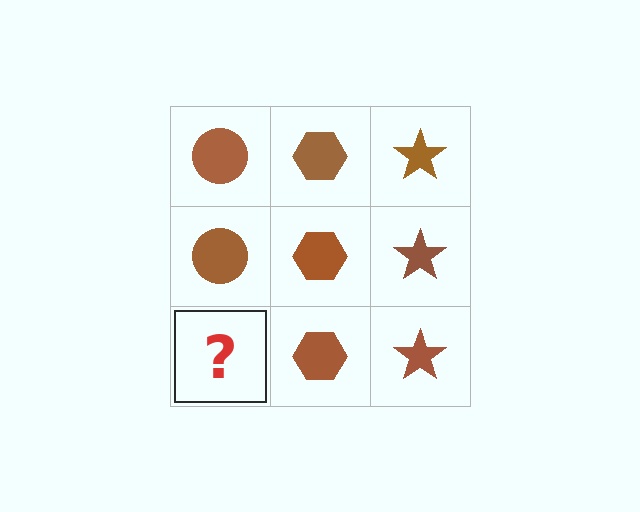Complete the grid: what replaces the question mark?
The question mark should be replaced with a brown circle.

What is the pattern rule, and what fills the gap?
The rule is that each column has a consistent shape. The gap should be filled with a brown circle.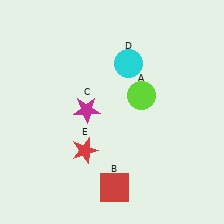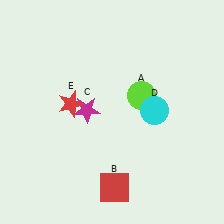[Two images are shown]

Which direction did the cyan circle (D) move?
The cyan circle (D) moved down.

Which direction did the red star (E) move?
The red star (E) moved up.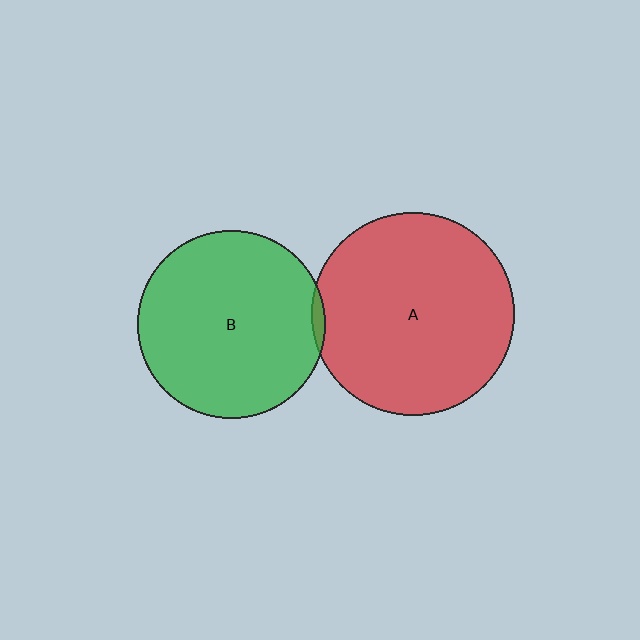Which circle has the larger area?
Circle A (red).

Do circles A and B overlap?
Yes.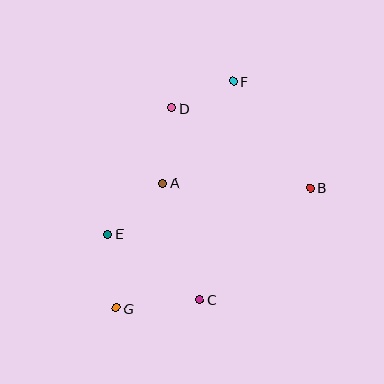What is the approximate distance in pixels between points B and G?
The distance between B and G is approximately 228 pixels.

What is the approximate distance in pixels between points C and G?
The distance between C and G is approximately 84 pixels.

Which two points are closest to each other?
Points D and F are closest to each other.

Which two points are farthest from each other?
Points F and G are farthest from each other.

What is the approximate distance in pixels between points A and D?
The distance between A and D is approximately 76 pixels.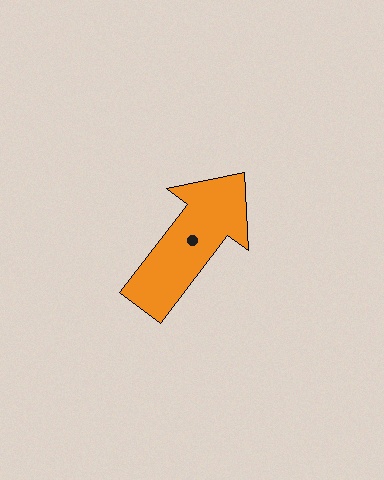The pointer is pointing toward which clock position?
Roughly 1 o'clock.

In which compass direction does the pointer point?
Northeast.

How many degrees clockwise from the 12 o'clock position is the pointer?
Approximately 38 degrees.